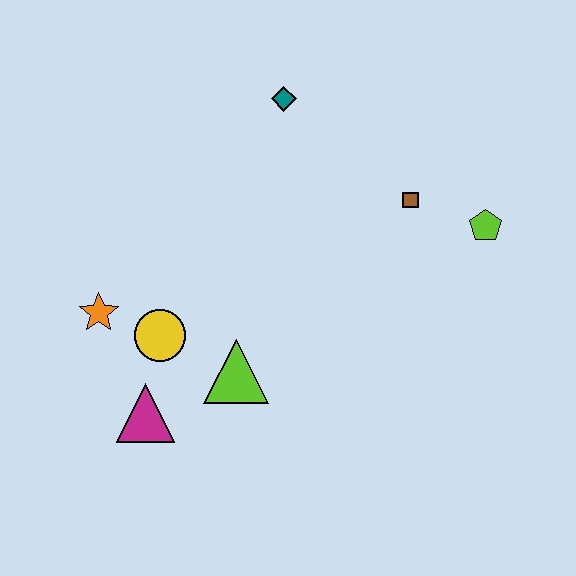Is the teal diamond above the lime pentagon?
Yes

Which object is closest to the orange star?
The yellow circle is closest to the orange star.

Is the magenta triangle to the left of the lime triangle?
Yes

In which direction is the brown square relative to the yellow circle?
The brown square is to the right of the yellow circle.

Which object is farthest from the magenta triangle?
The lime pentagon is farthest from the magenta triangle.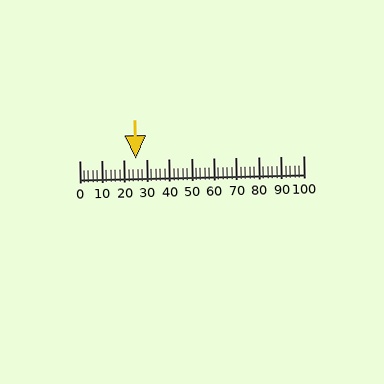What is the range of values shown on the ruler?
The ruler shows values from 0 to 100.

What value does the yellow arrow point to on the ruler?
The yellow arrow points to approximately 25.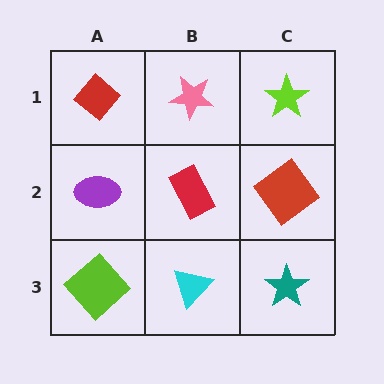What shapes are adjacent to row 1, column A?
A purple ellipse (row 2, column A), a pink star (row 1, column B).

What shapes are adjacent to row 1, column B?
A red rectangle (row 2, column B), a red diamond (row 1, column A), a lime star (row 1, column C).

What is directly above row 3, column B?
A red rectangle.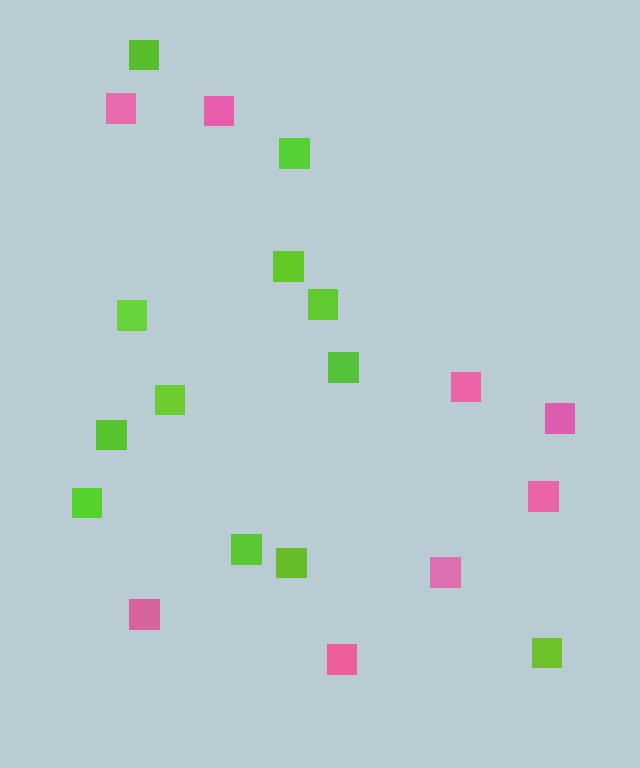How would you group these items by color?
There are 2 groups: one group of pink squares (8) and one group of lime squares (12).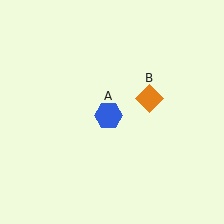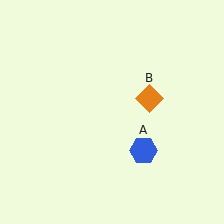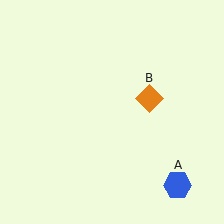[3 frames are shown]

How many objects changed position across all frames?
1 object changed position: blue hexagon (object A).